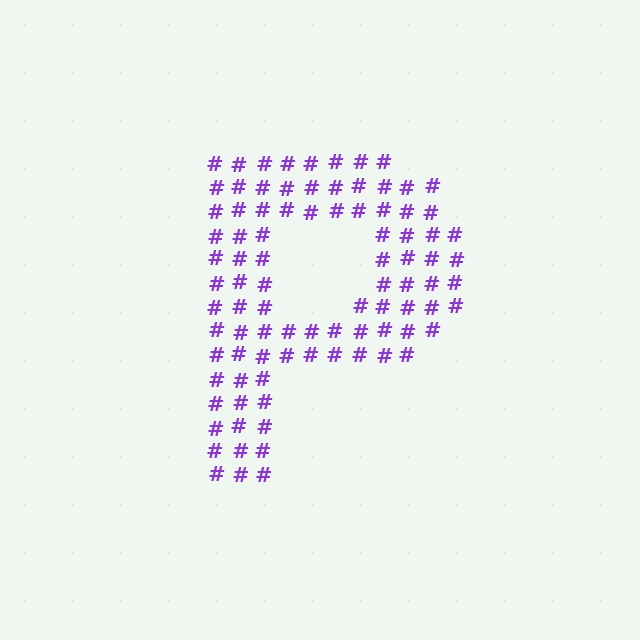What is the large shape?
The large shape is the letter P.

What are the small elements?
The small elements are hash symbols.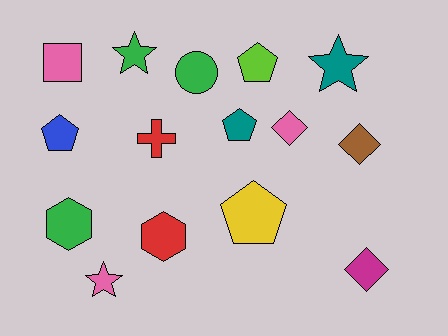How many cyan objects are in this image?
There are no cyan objects.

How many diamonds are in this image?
There are 3 diamonds.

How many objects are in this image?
There are 15 objects.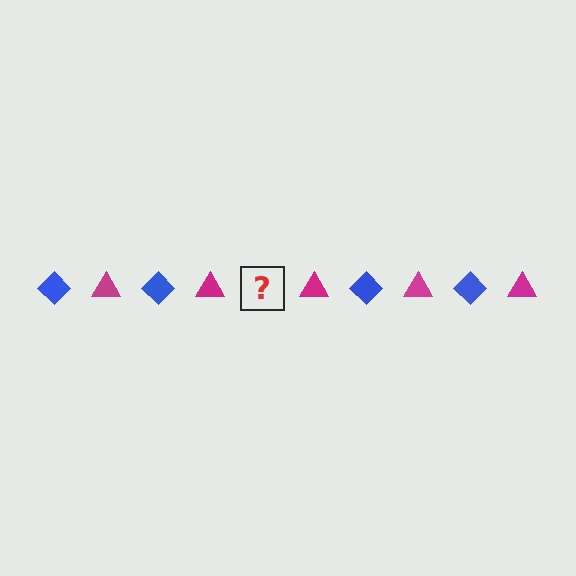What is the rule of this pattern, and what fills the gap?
The rule is that the pattern alternates between blue diamond and magenta triangle. The gap should be filled with a blue diamond.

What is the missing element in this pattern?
The missing element is a blue diamond.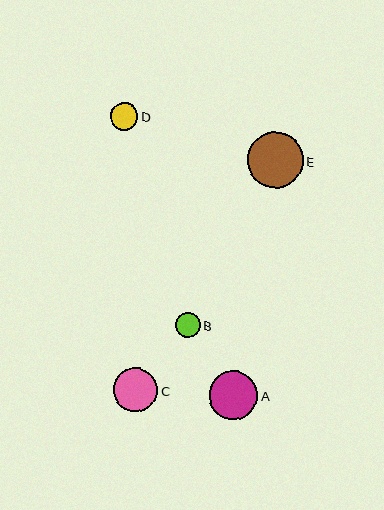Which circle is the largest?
Circle E is the largest with a size of approximately 56 pixels.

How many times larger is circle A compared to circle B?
Circle A is approximately 1.9 times the size of circle B.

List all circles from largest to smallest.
From largest to smallest: E, A, C, D, B.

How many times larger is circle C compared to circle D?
Circle C is approximately 1.6 times the size of circle D.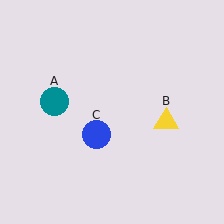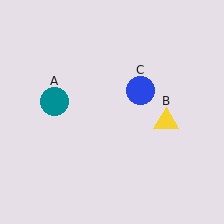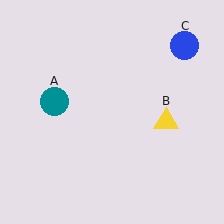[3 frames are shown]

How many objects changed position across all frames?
1 object changed position: blue circle (object C).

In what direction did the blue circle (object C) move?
The blue circle (object C) moved up and to the right.